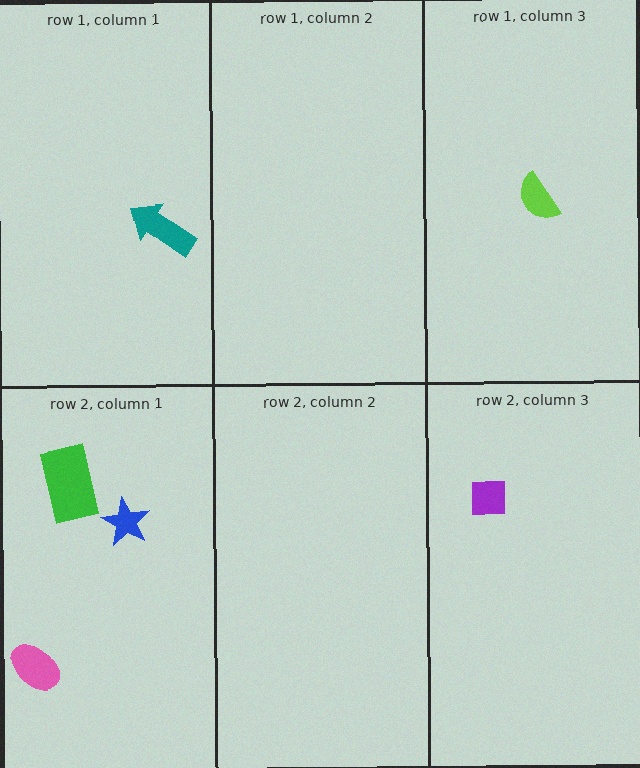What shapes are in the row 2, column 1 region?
The pink ellipse, the blue star, the green rectangle.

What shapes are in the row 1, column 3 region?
The lime semicircle.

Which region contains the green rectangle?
The row 2, column 1 region.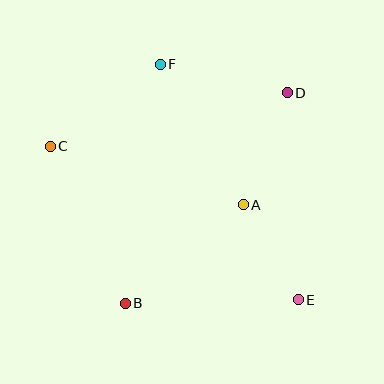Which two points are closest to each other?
Points A and E are closest to each other.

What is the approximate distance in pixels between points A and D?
The distance between A and D is approximately 120 pixels.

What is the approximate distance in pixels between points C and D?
The distance between C and D is approximately 243 pixels.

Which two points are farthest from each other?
Points C and E are farthest from each other.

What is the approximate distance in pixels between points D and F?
The distance between D and F is approximately 130 pixels.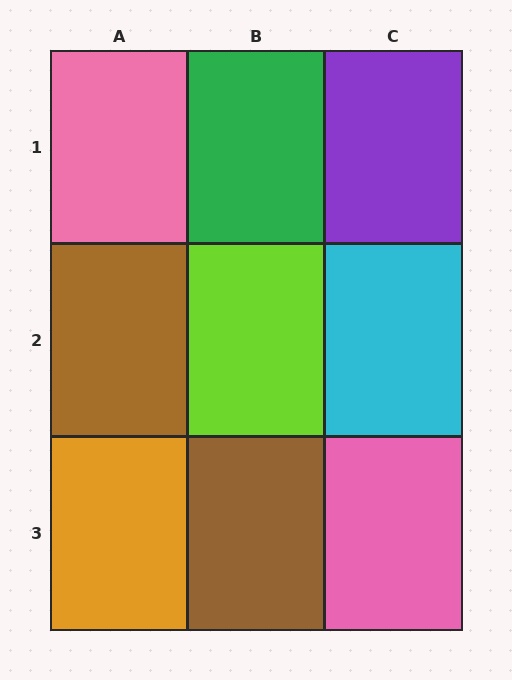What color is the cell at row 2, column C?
Cyan.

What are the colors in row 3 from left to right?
Orange, brown, pink.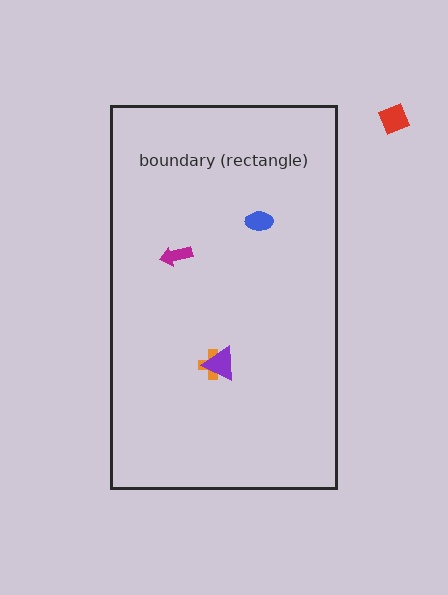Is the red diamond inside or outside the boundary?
Outside.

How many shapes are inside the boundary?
4 inside, 1 outside.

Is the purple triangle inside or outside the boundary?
Inside.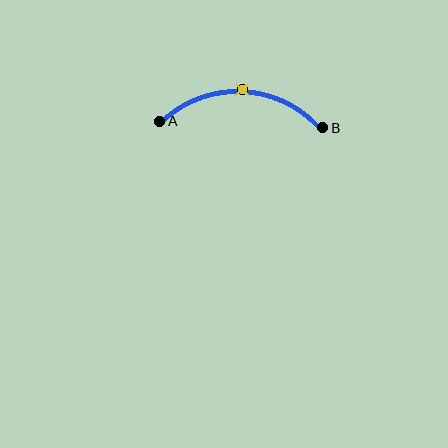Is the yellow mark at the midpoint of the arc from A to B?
Yes. The yellow mark lies on the arc at equal arc-length from both A and B — it is the arc midpoint.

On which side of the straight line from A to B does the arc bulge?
The arc bulges above the straight line connecting A and B.